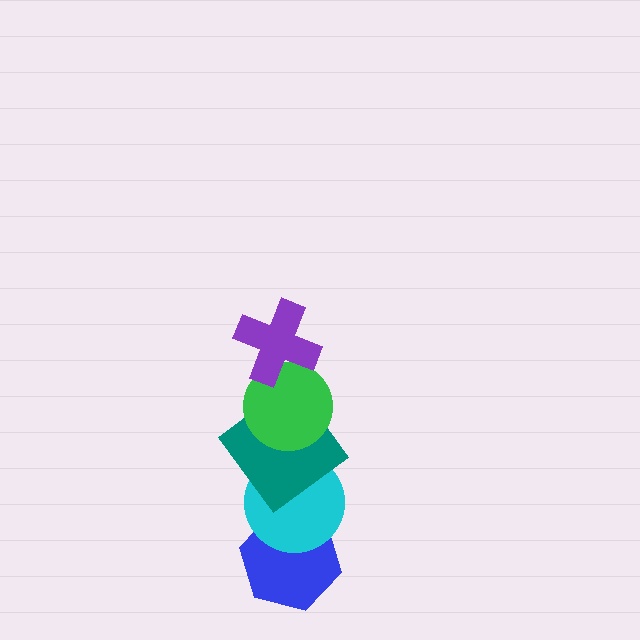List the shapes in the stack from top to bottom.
From top to bottom: the purple cross, the green circle, the teal diamond, the cyan circle, the blue hexagon.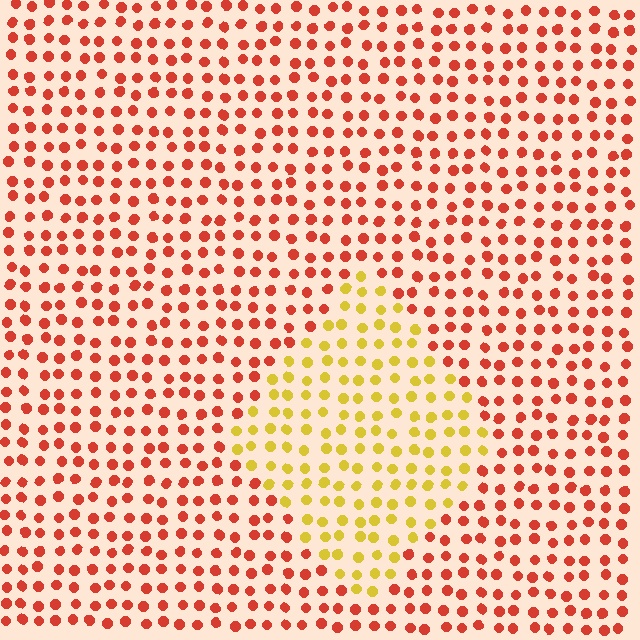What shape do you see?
I see a diamond.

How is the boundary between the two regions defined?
The boundary is defined purely by a slight shift in hue (about 50 degrees). Spacing, size, and orientation are identical on both sides.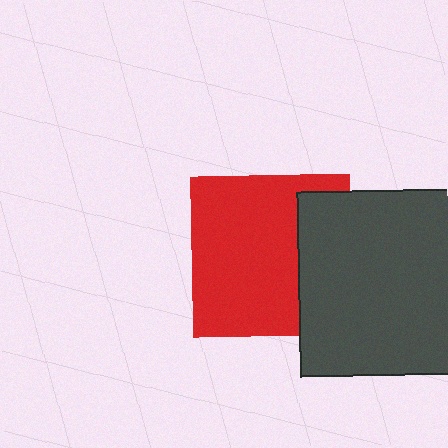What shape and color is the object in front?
The object in front is a dark gray rectangle.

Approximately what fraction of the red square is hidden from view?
Roughly 30% of the red square is hidden behind the dark gray rectangle.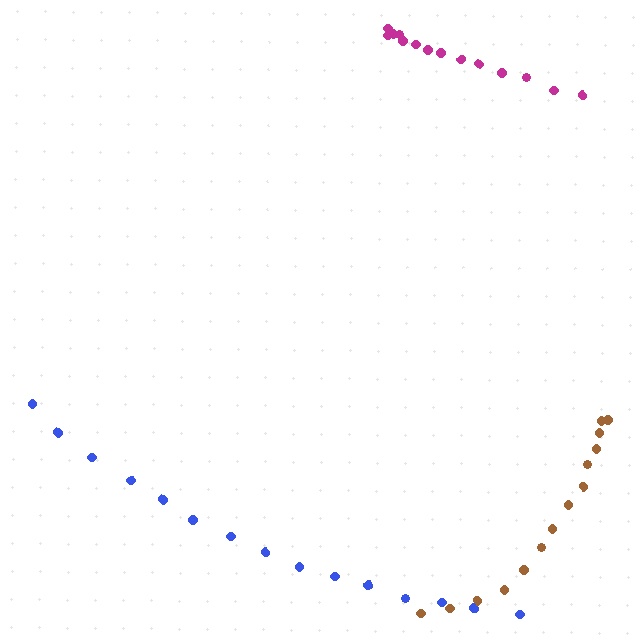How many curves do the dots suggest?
There are 3 distinct paths.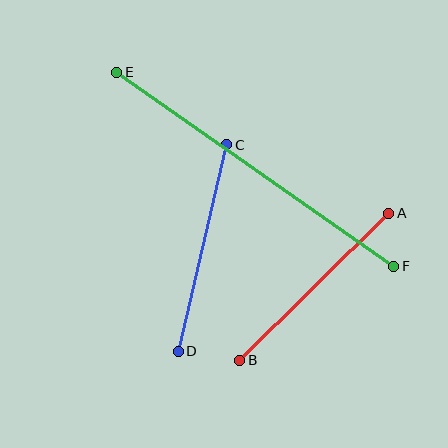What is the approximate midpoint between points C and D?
The midpoint is at approximately (202, 248) pixels.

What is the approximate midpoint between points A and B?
The midpoint is at approximately (314, 287) pixels.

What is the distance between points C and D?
The distance is approximately 212 pixels.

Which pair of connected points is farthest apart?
Points E and F are farthest apart.